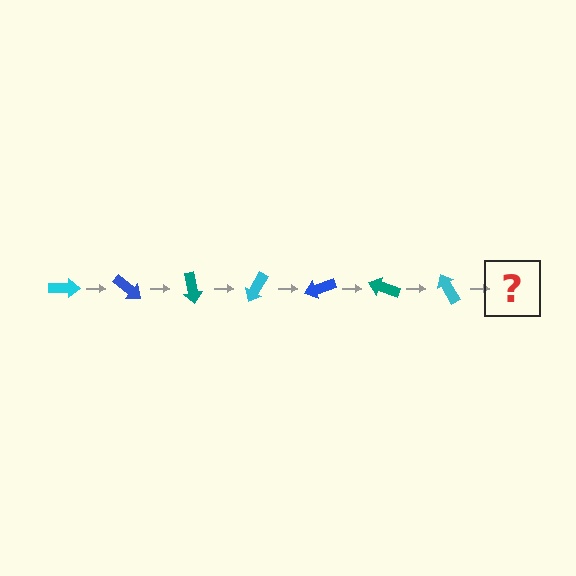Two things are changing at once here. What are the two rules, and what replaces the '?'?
The two rules are that it rotates 40 degrees each step and the color cycles through cyan, blue, and teal. The '?' should be a blue arrow, rotated 280 degrees from the start.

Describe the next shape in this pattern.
It should be a blue arrow, rotated 280 degrees from the start.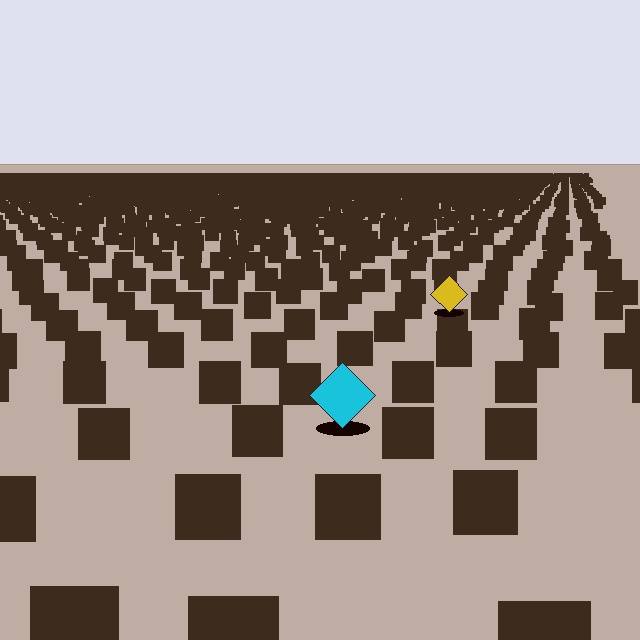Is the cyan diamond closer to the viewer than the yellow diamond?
Yes. The cyan diamond is closer — you can tell from the texture gradient: the ground texture is coarser near it.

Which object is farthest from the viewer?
The yellow diamond is farthest from the viewer. It appears smaller and the ground texture around it is denser.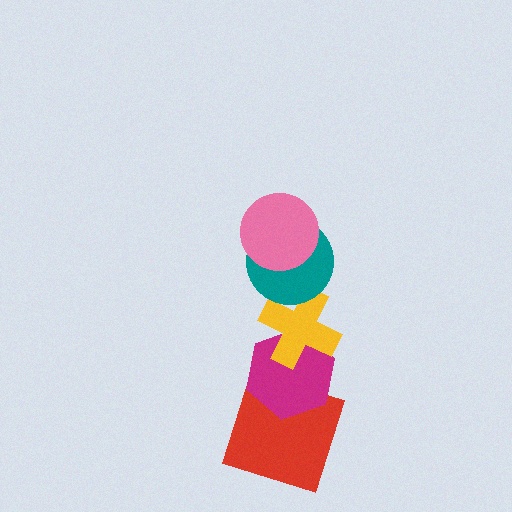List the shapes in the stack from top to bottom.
From top to bottom: the pink circle, the teal circle, the yellow cross, the magenta hexagon, the red square.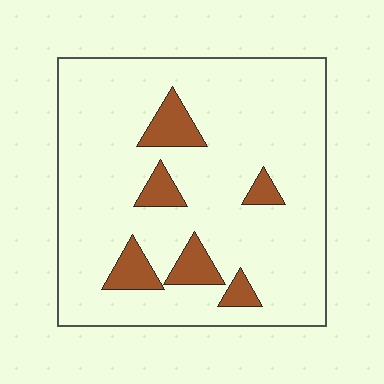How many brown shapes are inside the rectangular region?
6.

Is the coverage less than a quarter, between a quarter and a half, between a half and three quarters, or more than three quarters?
Less than a quarter.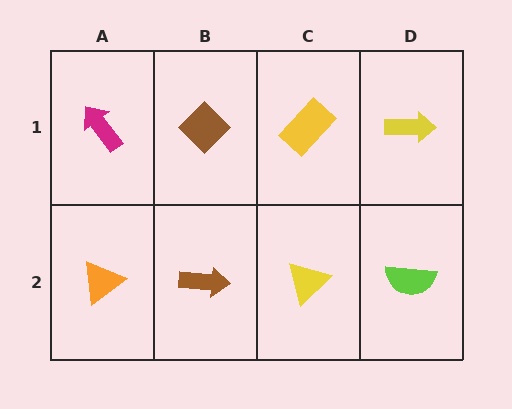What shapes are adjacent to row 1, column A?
An orange triangle (row 2, column A), a brown diamond (row 1, column B).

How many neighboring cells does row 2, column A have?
2.